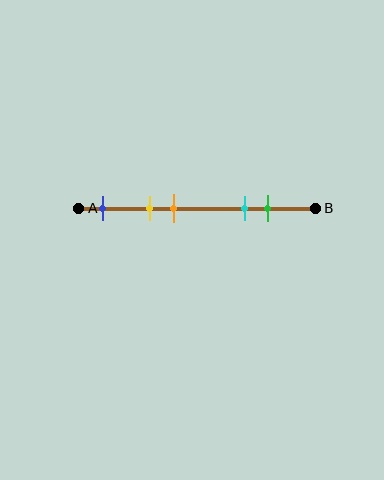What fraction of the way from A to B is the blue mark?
The blue mark is approximately 10% (0.1) of the way from A to B.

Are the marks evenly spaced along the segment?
No, the marks are not evenly spaced.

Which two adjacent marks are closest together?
The yellow and orange marks are the closest adjacent pair.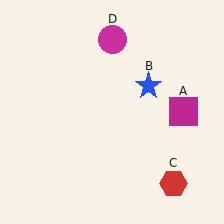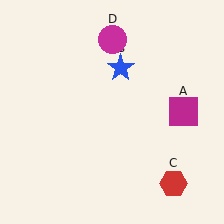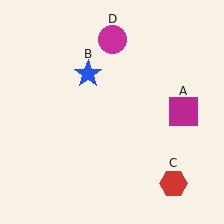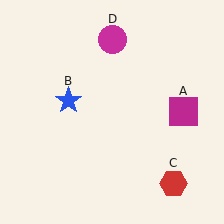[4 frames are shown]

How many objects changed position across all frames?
1 object changed position: blue star (object B).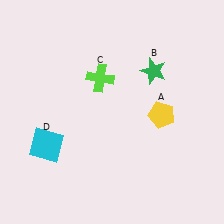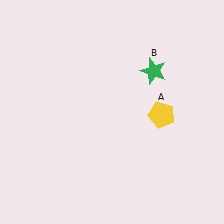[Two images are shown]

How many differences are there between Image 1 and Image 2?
There are 2 differences between the two images.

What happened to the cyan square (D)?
The cyan square (D) was removed in Image 2. It was in the bottom-left area of Image 1.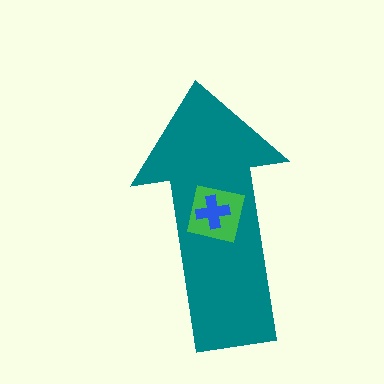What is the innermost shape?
The blue cross.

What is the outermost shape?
The teal arrow.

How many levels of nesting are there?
3.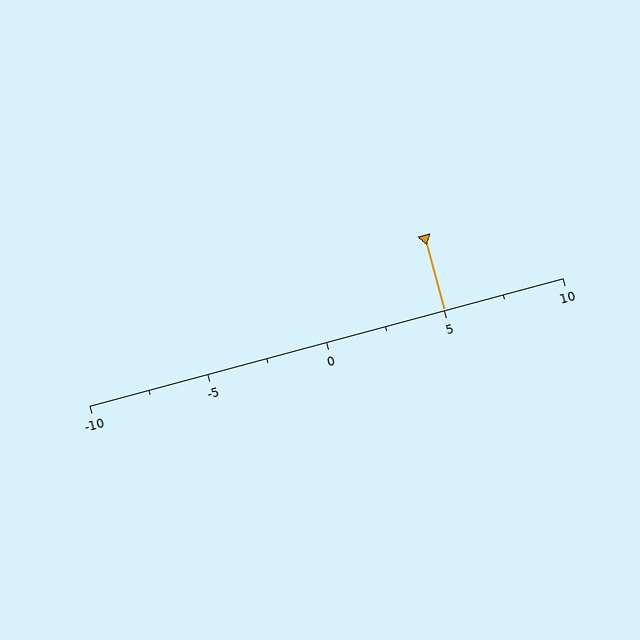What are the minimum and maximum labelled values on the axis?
The axis runs from -10 to 10.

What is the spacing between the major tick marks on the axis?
The major ticks are spaced 5 apart.